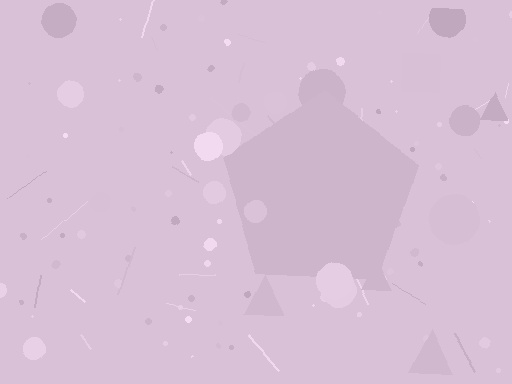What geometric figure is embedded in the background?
A pentagon is embedded in the background.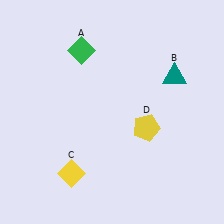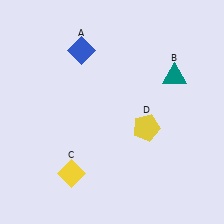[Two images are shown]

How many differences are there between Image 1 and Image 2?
There is 1 difference between the two images.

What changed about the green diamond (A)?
In Image 1, A is green. In Image 2, it changed to blue.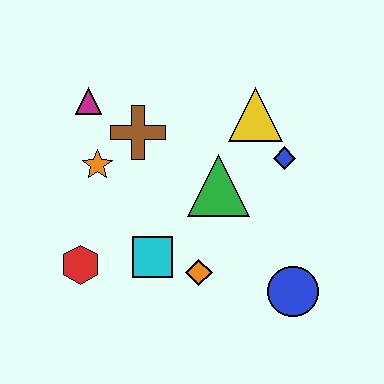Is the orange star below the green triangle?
No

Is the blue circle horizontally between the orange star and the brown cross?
No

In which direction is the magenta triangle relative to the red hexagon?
The magenta triangle is above the red hexagon.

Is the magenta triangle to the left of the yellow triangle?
Yes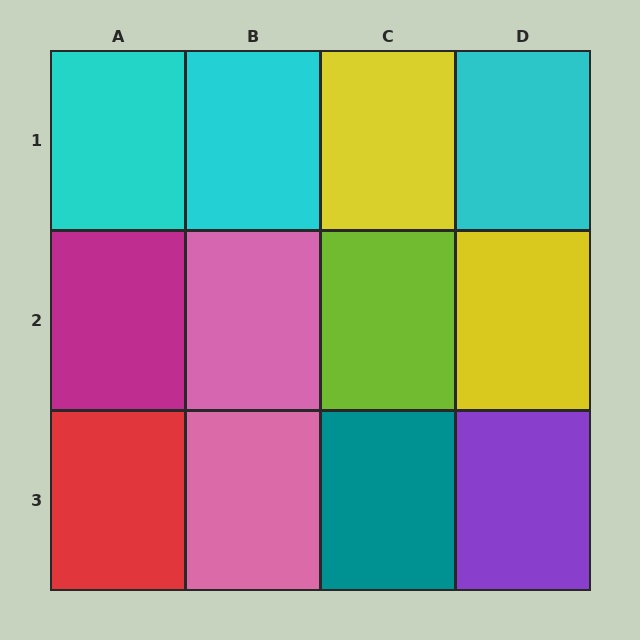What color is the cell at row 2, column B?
Pink.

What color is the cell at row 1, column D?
Cyan.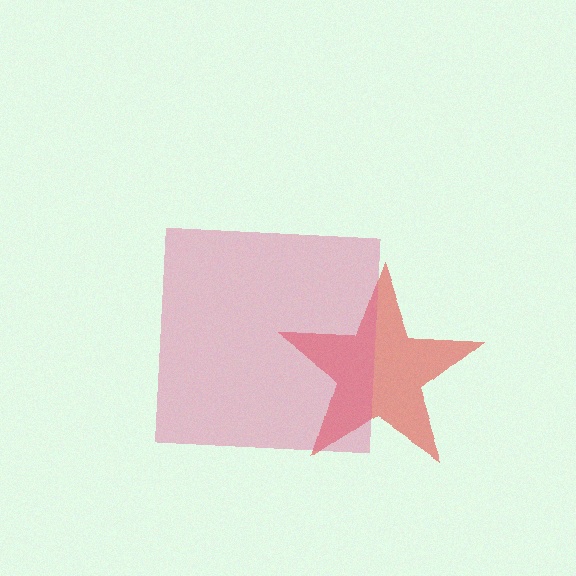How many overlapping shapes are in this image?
There are 2 overlapping shapes in the image.